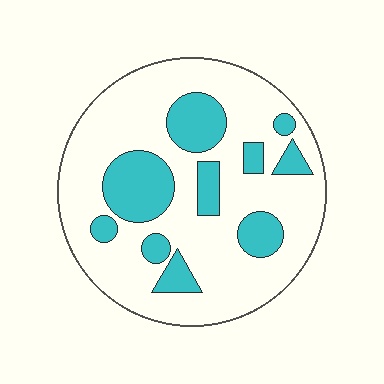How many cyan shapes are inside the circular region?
10.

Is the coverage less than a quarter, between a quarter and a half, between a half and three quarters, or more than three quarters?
Between a quarter and a half.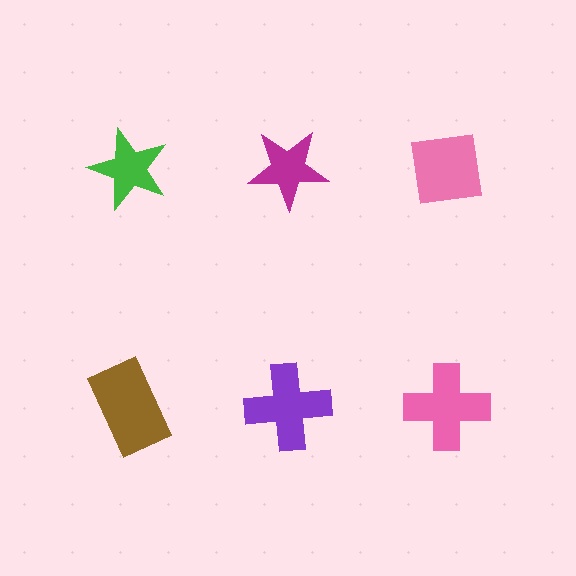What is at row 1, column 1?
A green star.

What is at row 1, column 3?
A pink square.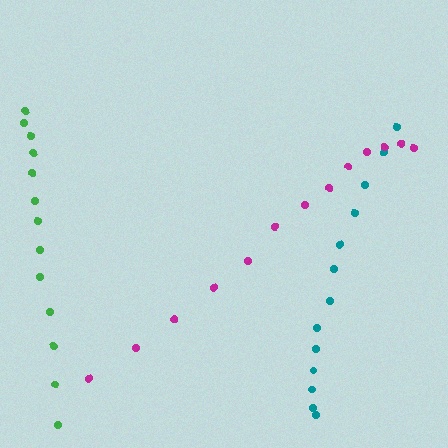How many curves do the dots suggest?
There are 3 distinct paths.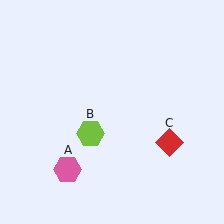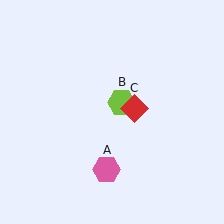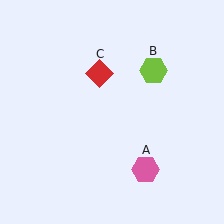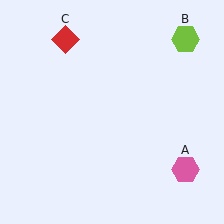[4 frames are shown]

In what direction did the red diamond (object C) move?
The red diamond (object C) moved up and to the left.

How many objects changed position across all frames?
3 objects changed position: pink hexagon (object A), lime hexagon (object B), red diamond (object C).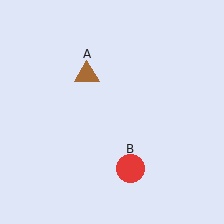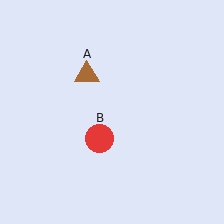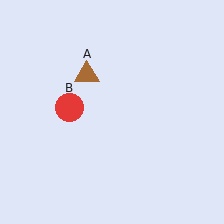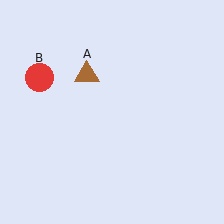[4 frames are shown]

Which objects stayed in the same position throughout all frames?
Brown triangle (object A) remained stationary.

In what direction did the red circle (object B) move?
The red circle (object B) moved up and to the left.